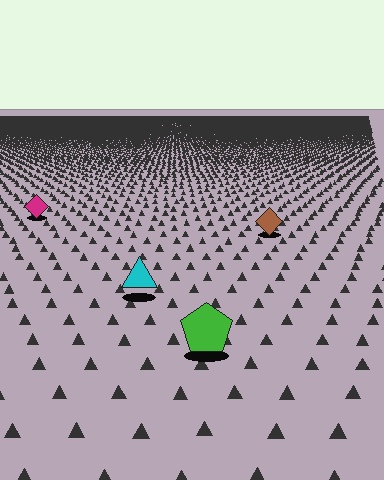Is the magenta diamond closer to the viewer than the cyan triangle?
No. The cyan triangle is closer — you can tell from the texture gradient: the ground texture is coarser near it.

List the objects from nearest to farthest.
From nearest to farthest: the green pentagon, the cyan triangle, the brown diamond, the magenta diamond.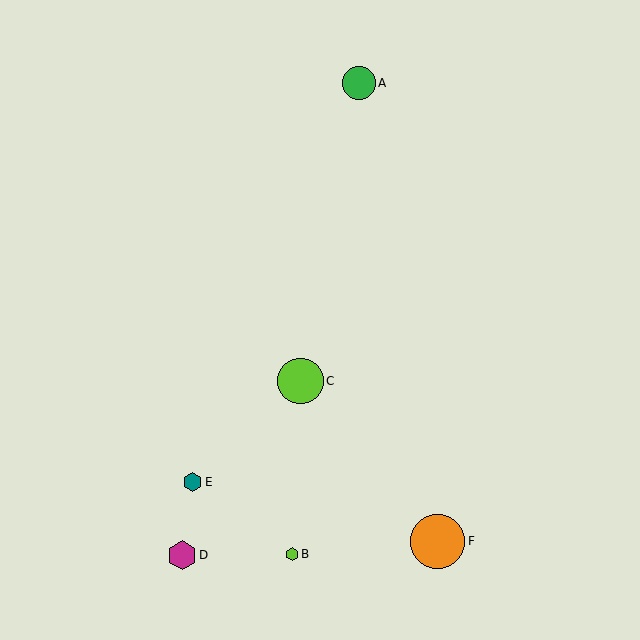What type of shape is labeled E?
Shape E is a teal hexagon.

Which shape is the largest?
The orange circle (labeled F) is the largest.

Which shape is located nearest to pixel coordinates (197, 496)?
The teal hexagon (labeled E) at (192, 482) is nearest to that location.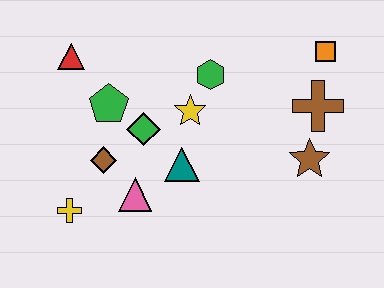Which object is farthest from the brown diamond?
The orange square is farthest from the brown diamond.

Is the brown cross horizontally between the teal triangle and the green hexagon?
No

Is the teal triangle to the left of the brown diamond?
No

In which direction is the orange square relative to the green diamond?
The orange square is to the right of the green diamond.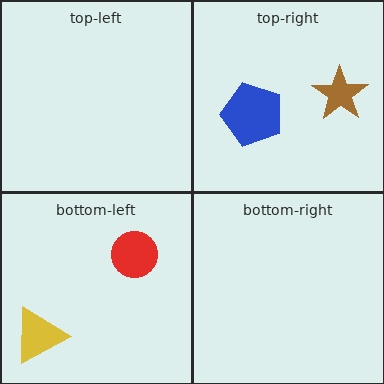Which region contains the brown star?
The top-right region.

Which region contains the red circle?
The bottom-left region.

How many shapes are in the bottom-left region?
2.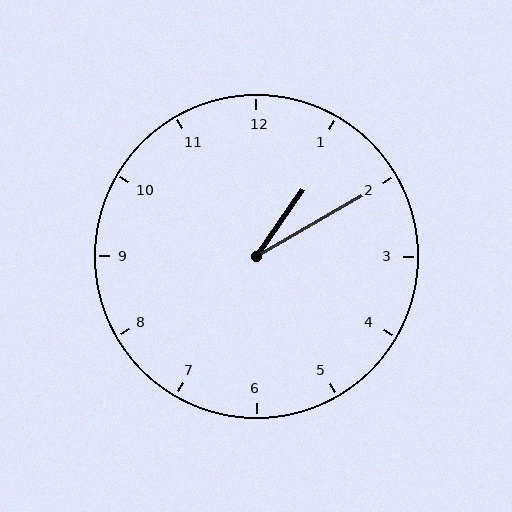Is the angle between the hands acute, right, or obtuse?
It is acute.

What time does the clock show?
1:10.